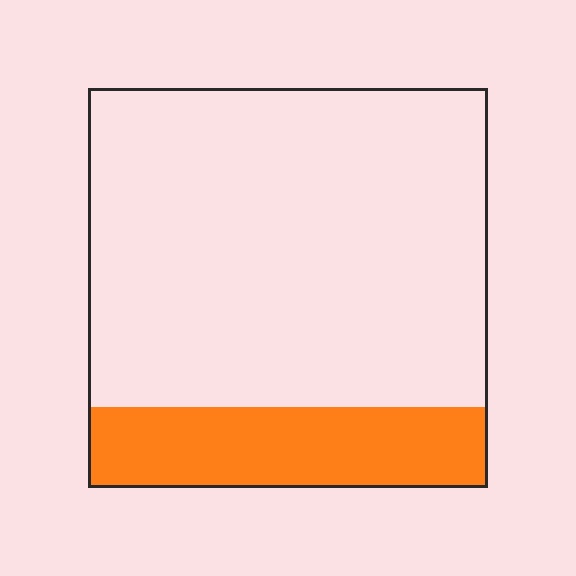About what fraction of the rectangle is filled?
About one fifth (1/5).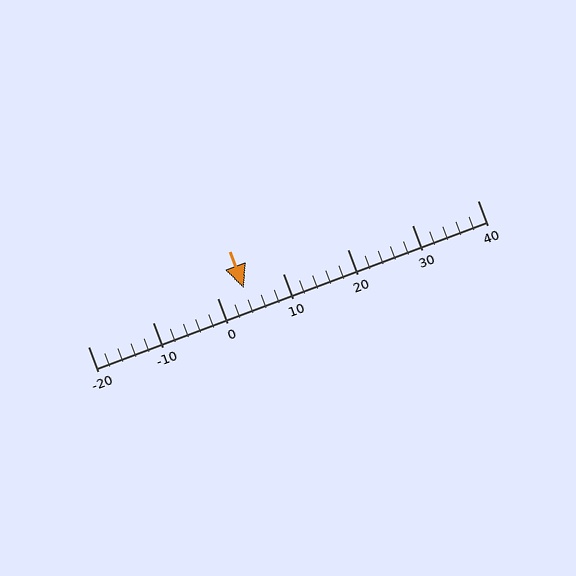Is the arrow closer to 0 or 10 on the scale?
The arrow is closer to 0.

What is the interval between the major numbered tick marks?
The major tick marks are spaced 10 units apart.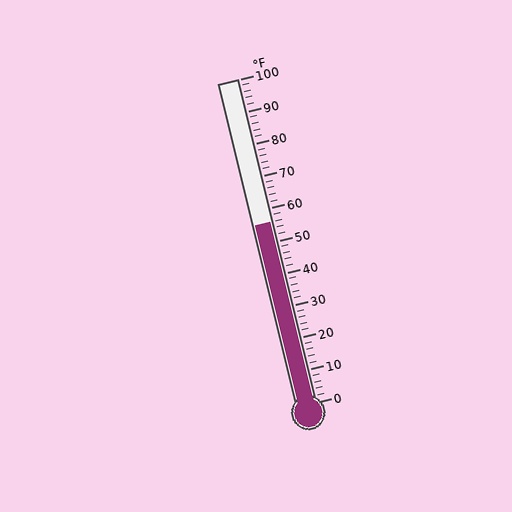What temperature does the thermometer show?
The thermometer shows approximately 56°F.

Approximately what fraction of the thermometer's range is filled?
The thermometer is filled to approximately 55% of its range.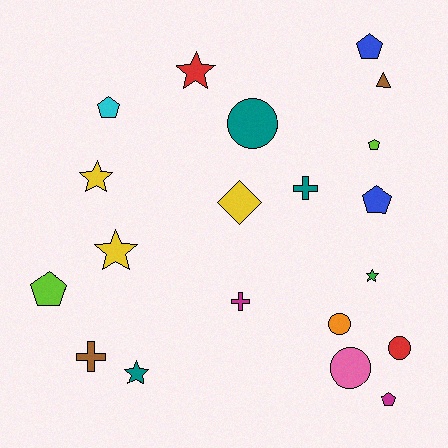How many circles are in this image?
There are 4 circles.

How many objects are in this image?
There are 20 objects.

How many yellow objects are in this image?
There are 3 yellow objects.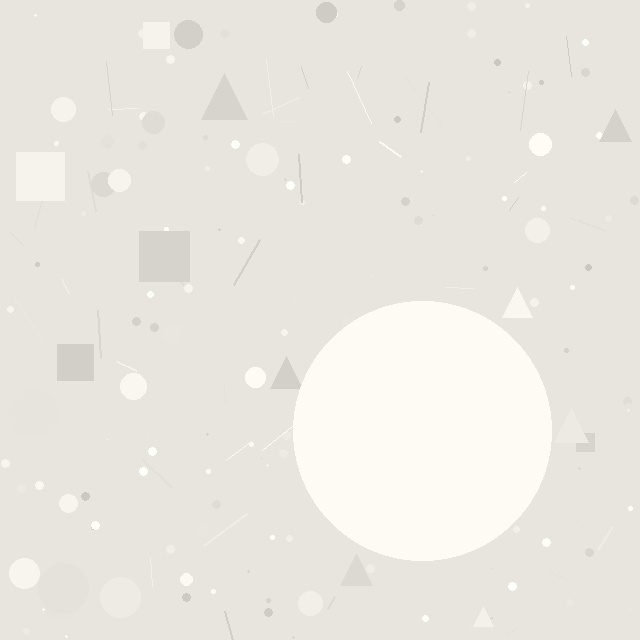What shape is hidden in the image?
A circle is hidden in the image.